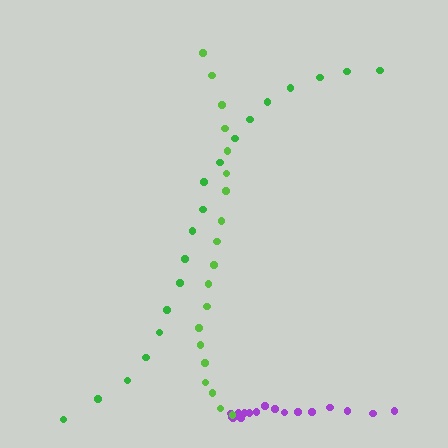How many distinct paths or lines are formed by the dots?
There are 3 distinct paths.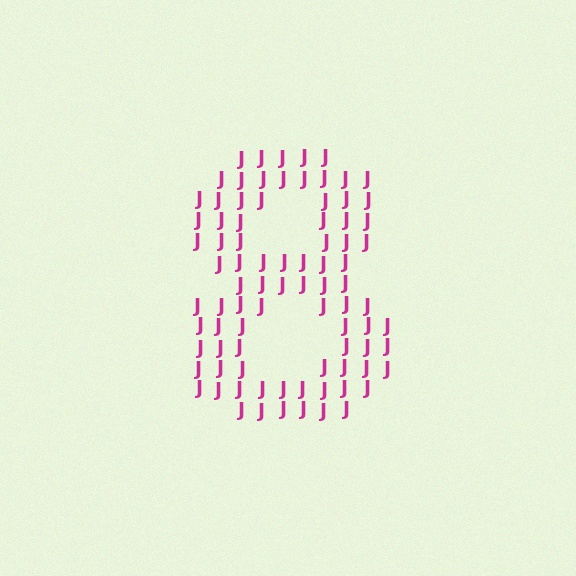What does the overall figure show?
The overall figure shows the digit 8.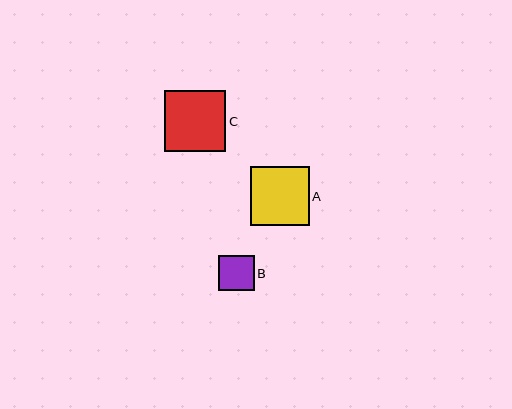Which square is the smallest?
Square B is the smallest with a size of approximately 35 pixels.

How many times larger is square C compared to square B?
Square C is approximately 1.7 times the size of square B.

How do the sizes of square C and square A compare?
Square C and square A are approximately the same size.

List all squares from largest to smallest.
From largest to smallest: C, A, B.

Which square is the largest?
Square C is the largest with a size of approximately 62 pixels.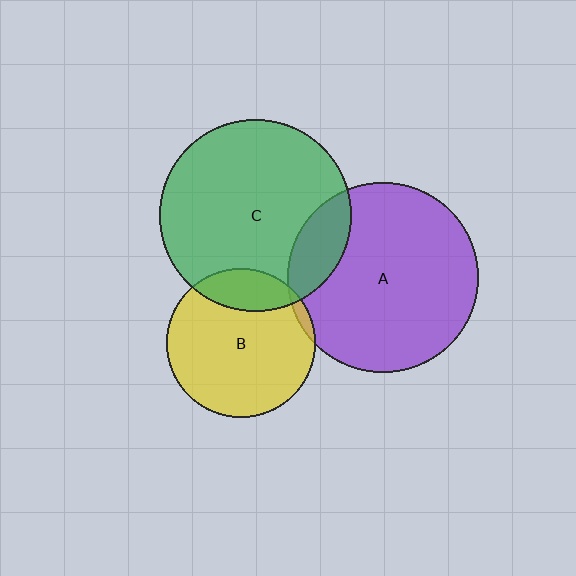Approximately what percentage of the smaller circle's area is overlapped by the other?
Approximately 15%.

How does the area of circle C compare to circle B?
Approximately 1.7 times.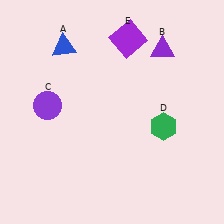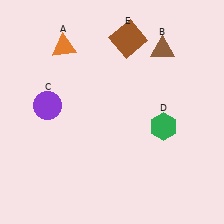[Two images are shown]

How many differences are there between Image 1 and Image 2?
There are 3 differences between the two images.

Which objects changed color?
A changed from blue to orange. B changed from purple to brown. E changed from purple to brown.